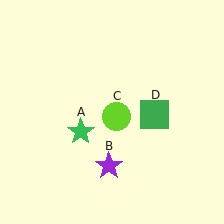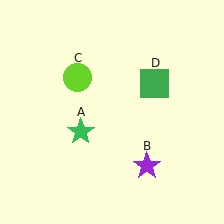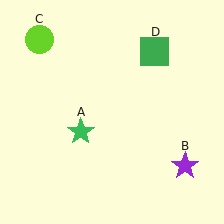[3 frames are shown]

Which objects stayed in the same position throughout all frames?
Green star (object A) remained stationary.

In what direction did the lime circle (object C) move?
The lime circle (object C) moved up and to the left.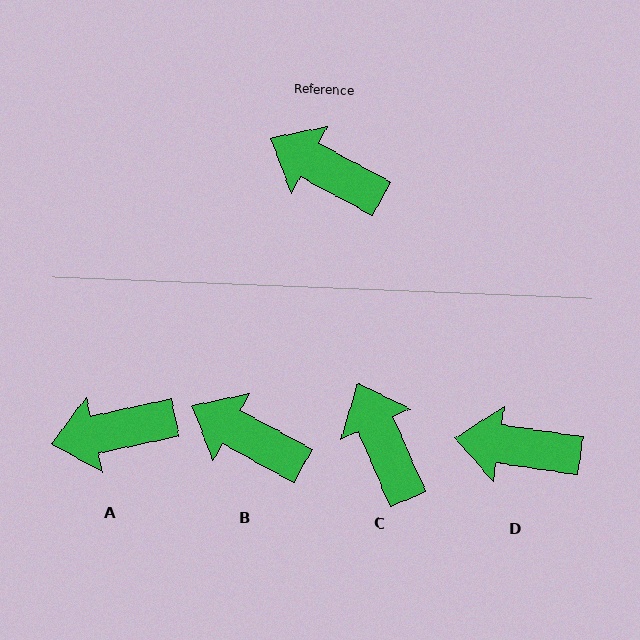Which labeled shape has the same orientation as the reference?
B.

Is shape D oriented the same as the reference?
No, it is off by about 20 degrees.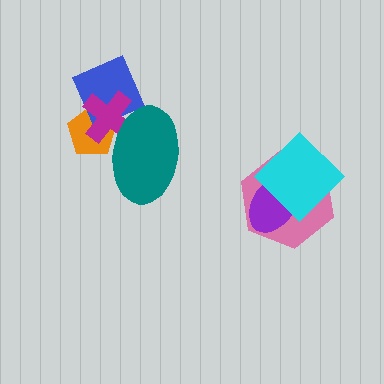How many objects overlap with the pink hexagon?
2 objects overlap with the pink hexagon.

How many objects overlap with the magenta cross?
3 objects overlap with the magenta cross.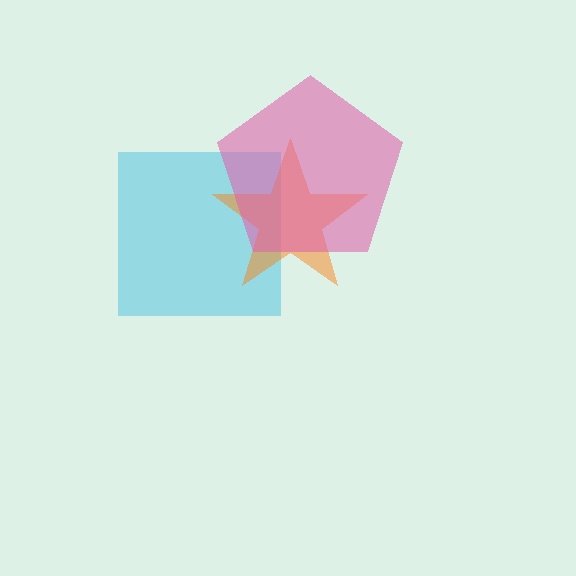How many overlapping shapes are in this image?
There are 3 overlapping shapes in the image.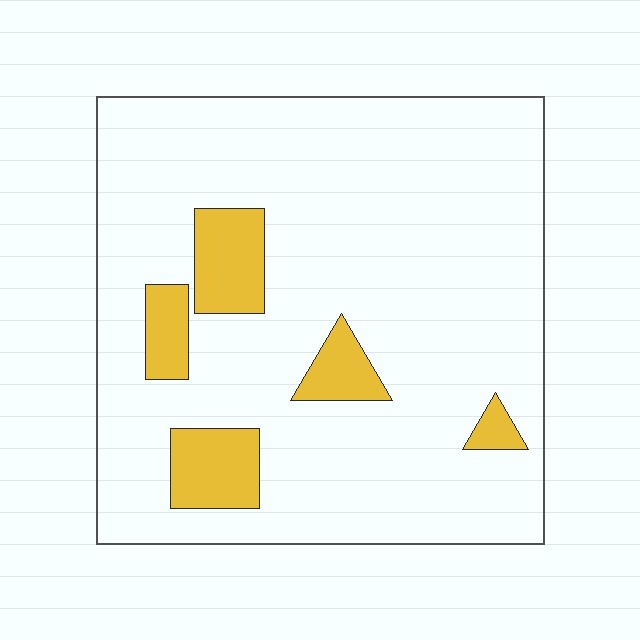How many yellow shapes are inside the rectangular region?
5.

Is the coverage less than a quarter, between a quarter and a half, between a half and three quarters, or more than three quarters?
Less than a quarter.